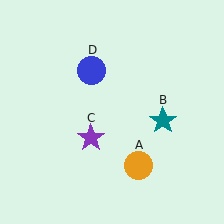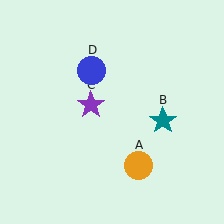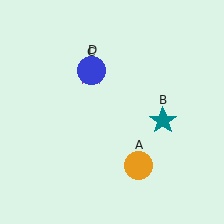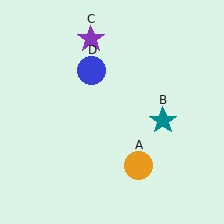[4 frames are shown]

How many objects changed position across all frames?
1 object changed position: purple star (object C).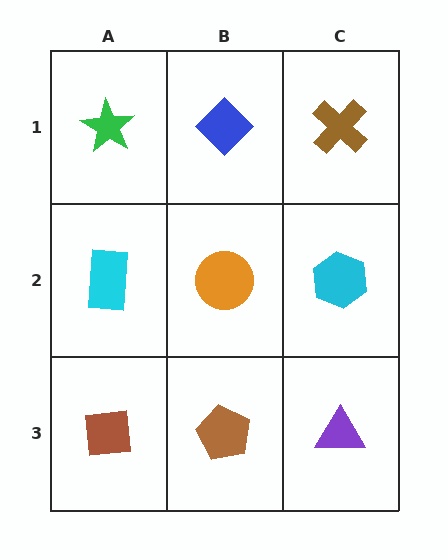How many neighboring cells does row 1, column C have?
2.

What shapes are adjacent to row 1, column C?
A cyan hexagon (row 2, column C), a blue diamond (row 1, column B).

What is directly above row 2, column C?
A brown cross.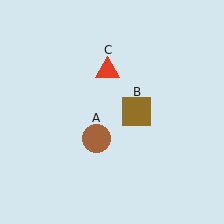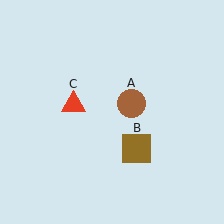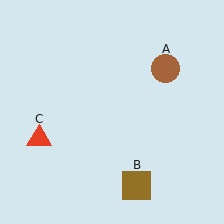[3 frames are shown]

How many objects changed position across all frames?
3 objects changed position: brown circle (object A), brown square (object B), red triangle (object C).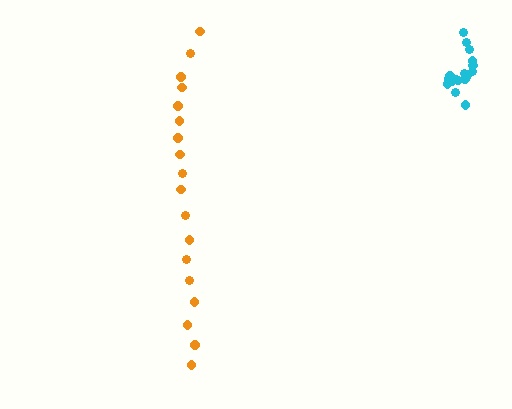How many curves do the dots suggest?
There are 2 distinct paths.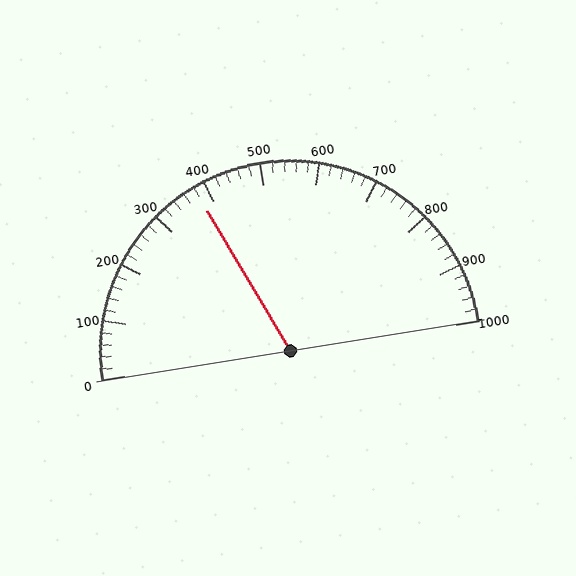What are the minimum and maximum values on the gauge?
The gauge ranges from 0 to 1000.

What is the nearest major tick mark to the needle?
The nearest major tick mark is 400.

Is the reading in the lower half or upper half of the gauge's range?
The reading is in the lower half of the range (0 to 1000).